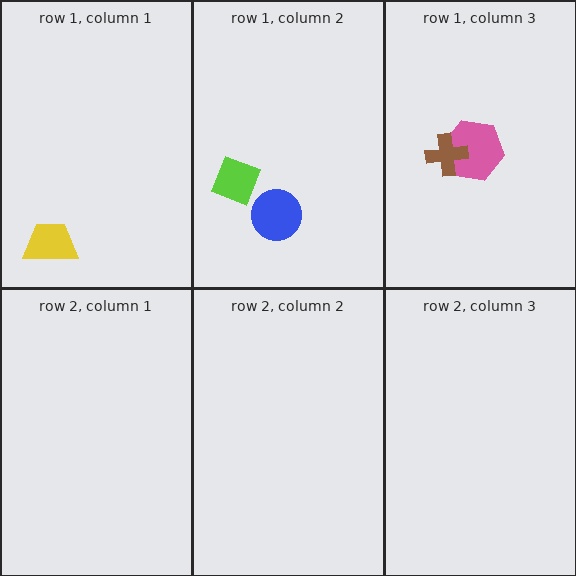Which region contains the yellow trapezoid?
The row 1, column 1 region.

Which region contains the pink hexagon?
The row 1, column 3 region.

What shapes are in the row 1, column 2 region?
The blue circle, the lime diamond.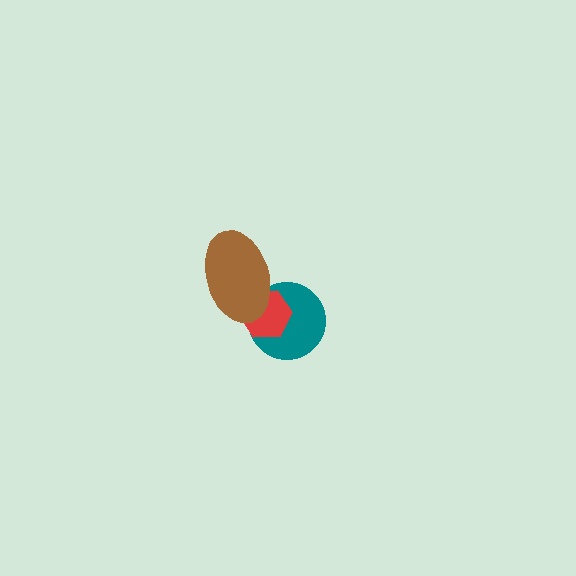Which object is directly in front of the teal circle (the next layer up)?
The red hexagon is directly in front of the teal circle.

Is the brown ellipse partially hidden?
No, no other shape covers it.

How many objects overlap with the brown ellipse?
2 objects overlap with the brown ellipse.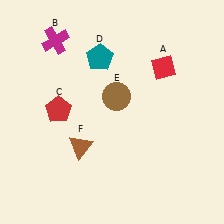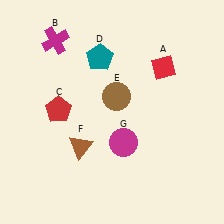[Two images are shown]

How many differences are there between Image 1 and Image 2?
There is 1 difference between the two images.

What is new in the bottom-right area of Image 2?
A magenta circle (G) was added in the bottom-right area of Image 2.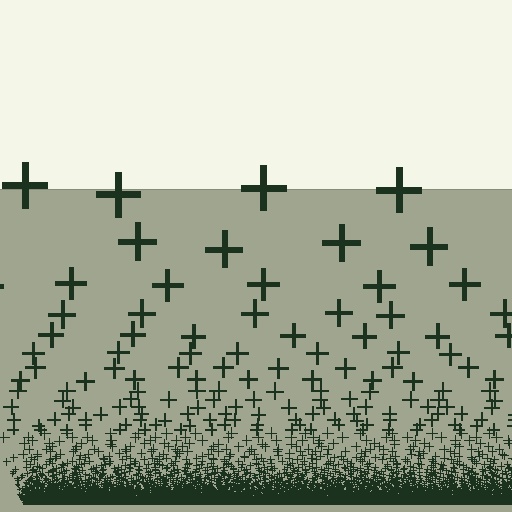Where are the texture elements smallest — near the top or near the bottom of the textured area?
Near the bottom.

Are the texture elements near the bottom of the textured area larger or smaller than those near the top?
Smaller. The gradient is inverted — elements near the bottom are smaller and denser.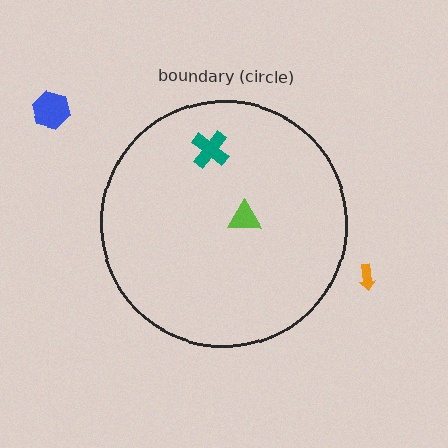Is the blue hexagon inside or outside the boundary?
Outside.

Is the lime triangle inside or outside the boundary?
Inside.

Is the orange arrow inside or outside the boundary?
Outside.